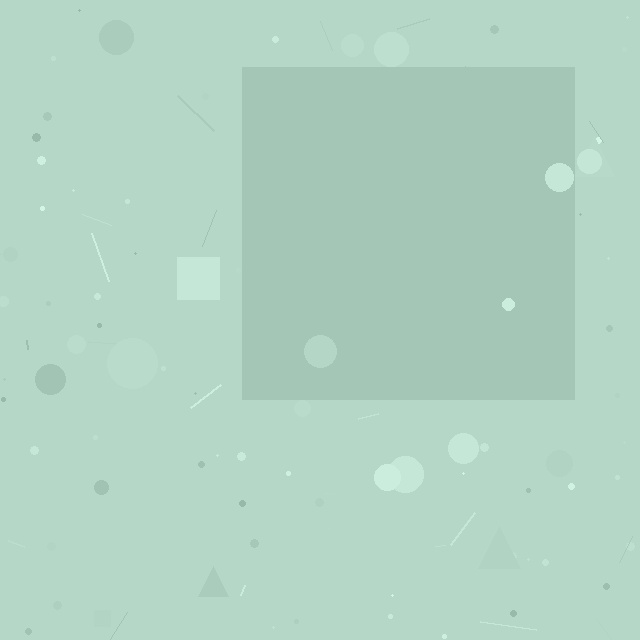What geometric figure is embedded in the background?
A square is embedded in the background.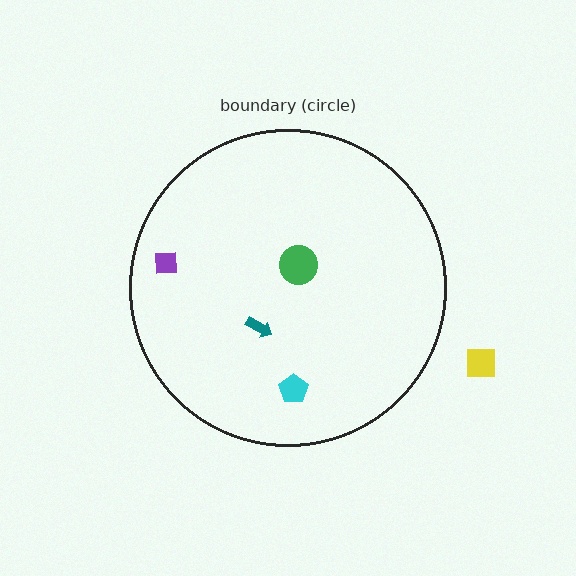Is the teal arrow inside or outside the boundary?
Inside.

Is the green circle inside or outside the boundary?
Inside.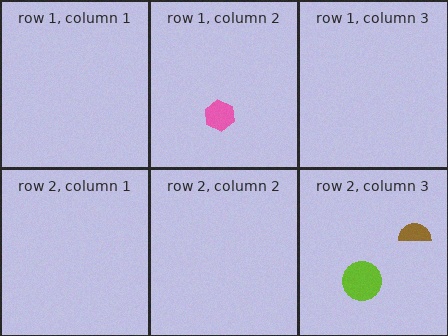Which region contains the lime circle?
The row 2, column 3 region.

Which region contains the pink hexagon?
The row 1, column 2 region.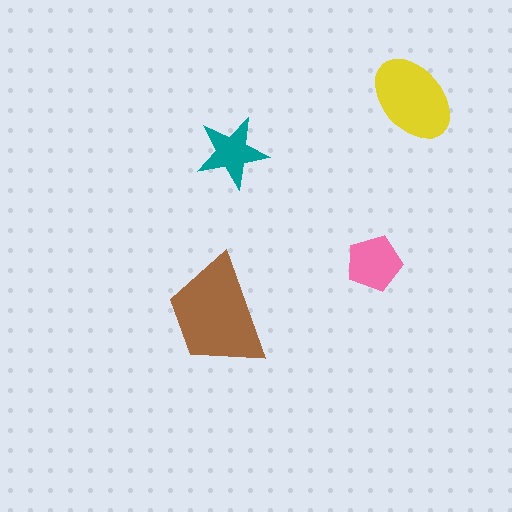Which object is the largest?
The brown trapezoid.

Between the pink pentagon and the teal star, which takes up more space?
The pink pentagon.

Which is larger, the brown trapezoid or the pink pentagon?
The brown trapezoid.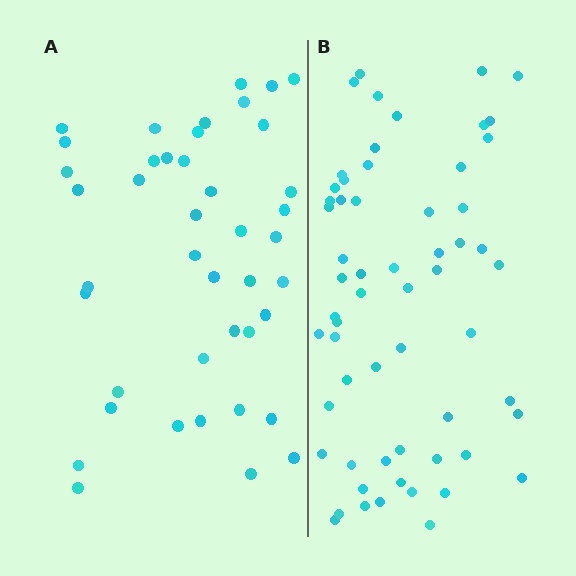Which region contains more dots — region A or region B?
Region B (the right region) has more dots.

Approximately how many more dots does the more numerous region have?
Region B has approximately 20 more dots than region A.